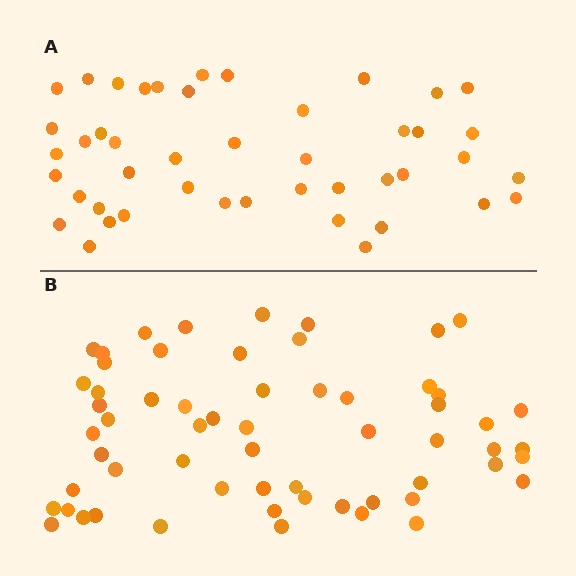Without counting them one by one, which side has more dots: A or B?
Region B (the bottom region) has more dots.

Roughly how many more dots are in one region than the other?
Region B has approximately 15 more dots than region A.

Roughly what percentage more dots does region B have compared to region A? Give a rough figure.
About 35% more.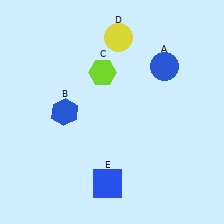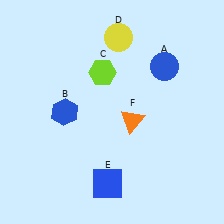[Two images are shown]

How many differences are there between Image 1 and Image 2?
There is 1 difference between the two images.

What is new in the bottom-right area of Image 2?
An orange triangle (F) was added in the bottom-right area of Image 2.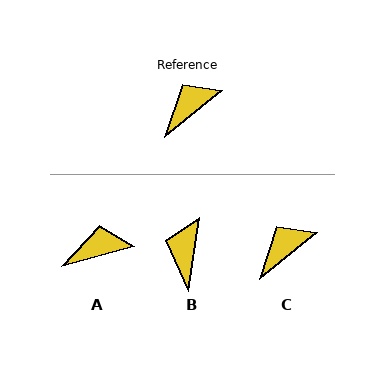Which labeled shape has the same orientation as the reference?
C.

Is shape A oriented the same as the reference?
No, it is off by about 25 degrees.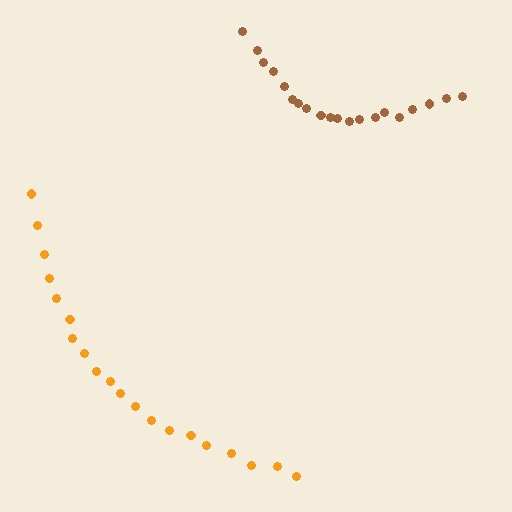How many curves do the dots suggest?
There are 2 distinct paths.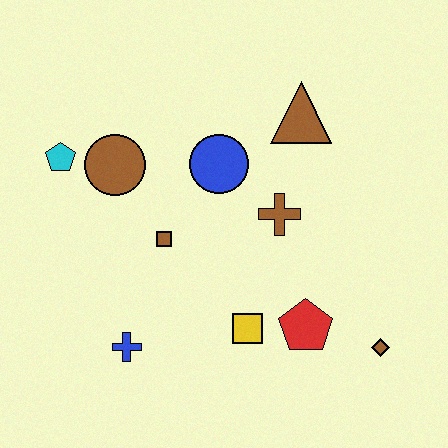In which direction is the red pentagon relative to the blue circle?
The red pentagon is below the blue circle.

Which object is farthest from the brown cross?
The cyan pentagon is farthest from the brown cross.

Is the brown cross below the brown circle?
Yes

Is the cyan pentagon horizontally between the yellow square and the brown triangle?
No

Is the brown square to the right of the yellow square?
No